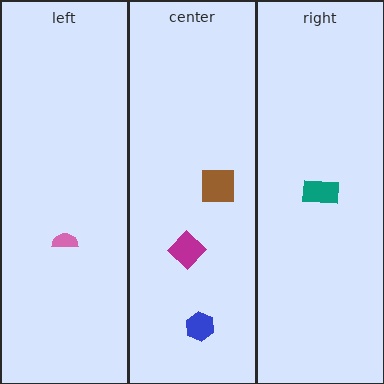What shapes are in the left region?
The pink semicircle.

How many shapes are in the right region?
1.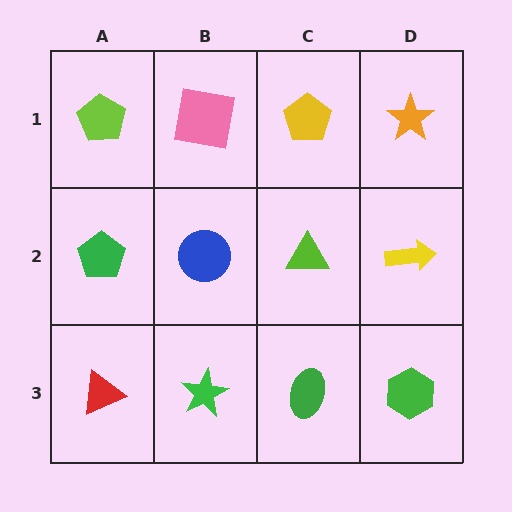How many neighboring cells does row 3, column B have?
3.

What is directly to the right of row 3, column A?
A green star.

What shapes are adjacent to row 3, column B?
A blue circle (row 2, column B), a red triangle (row 3, column A), a green ellipse (row 3, column C).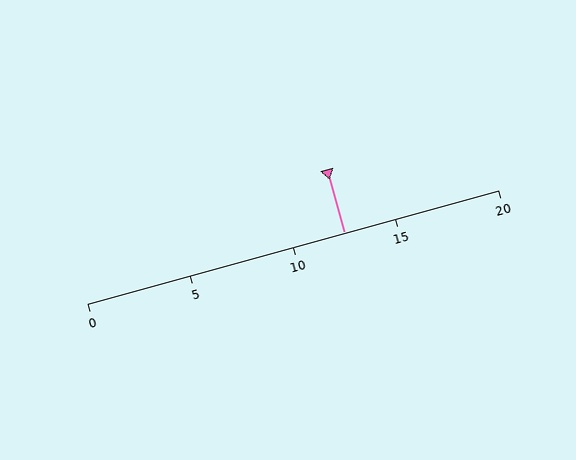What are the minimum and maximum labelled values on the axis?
The axis runs from 0 to 20.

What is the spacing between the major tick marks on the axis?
The major ticks are spaced 5 apart.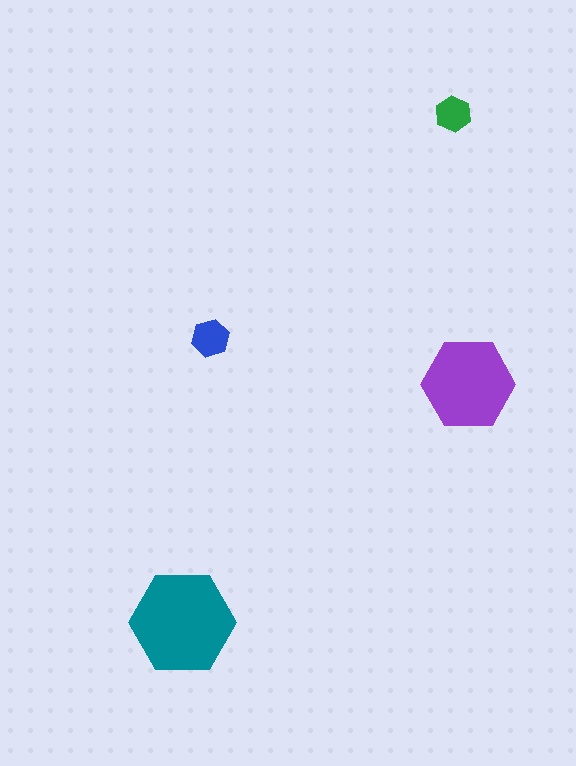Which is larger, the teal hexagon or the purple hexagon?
The teal one.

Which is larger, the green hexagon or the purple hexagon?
The purple one.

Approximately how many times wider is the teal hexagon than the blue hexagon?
About 2.5 times wider.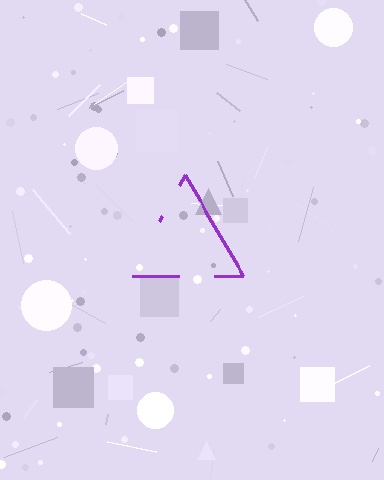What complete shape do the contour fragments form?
The contour fragments form a triangle.